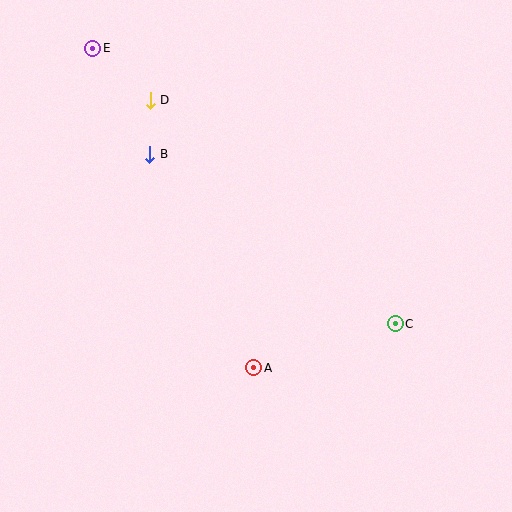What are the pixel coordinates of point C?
Point C is at (395, 324).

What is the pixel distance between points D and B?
The distance between D and B is 54 pixels.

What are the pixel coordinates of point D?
Point D is at (150, 100).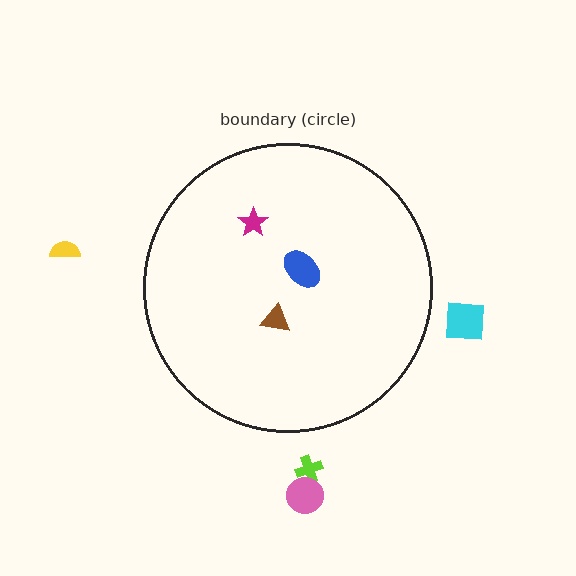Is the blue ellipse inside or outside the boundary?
Inside.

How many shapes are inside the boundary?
3 inside, 4 outside.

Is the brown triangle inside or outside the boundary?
Inside.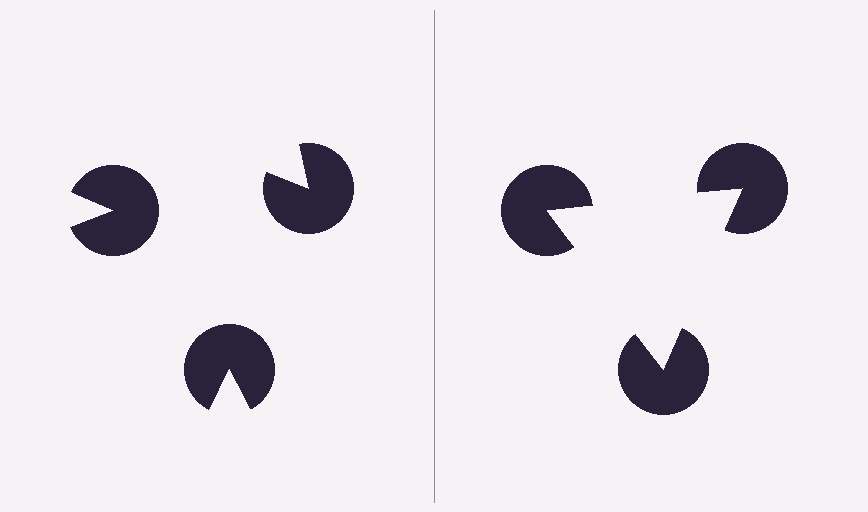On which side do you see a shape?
An illusory triangle appears on the right side. On the left side the wedge cuts are rotated, so no coherent shape forms.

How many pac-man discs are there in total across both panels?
6 — 3 on each side.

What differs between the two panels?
The pac-man discs are positioned identically on both sides; only the wedge orientations differ. On the right they align to a triangle; on the left they are misaligned.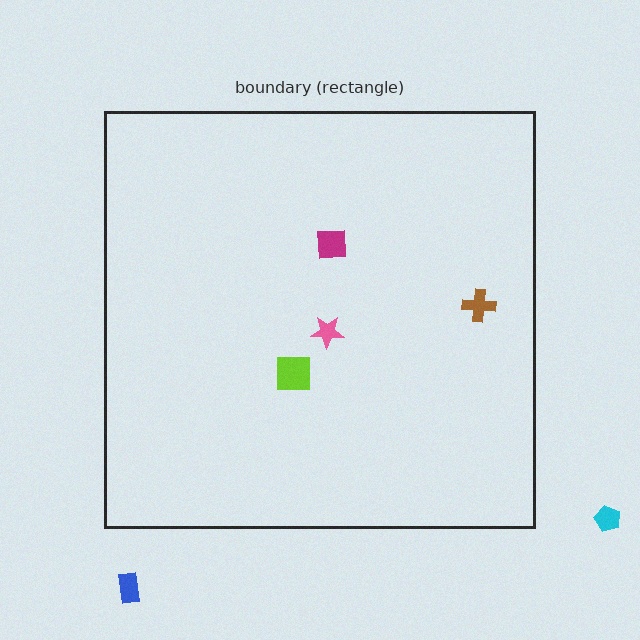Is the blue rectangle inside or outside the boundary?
Outside.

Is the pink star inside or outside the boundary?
Inside.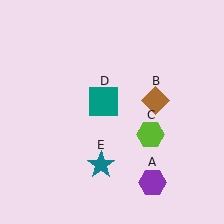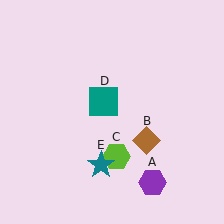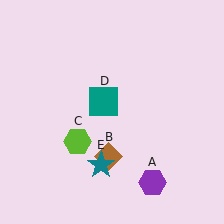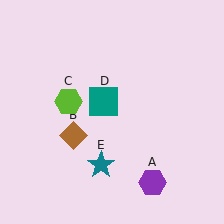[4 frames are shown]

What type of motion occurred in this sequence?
The brown diamond (object B), lime hexagon (object C) rotated clockwise around the center of the scene.